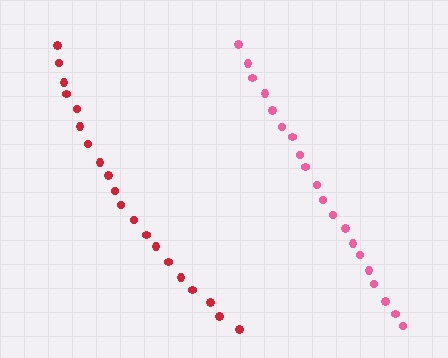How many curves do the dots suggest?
There are 2 distinct paths.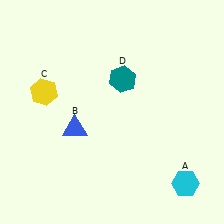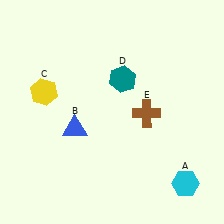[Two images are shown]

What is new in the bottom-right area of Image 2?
A brown cross (E) was added in the bottom-right area of Image 2.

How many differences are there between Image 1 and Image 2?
There is 1 difference between the two images.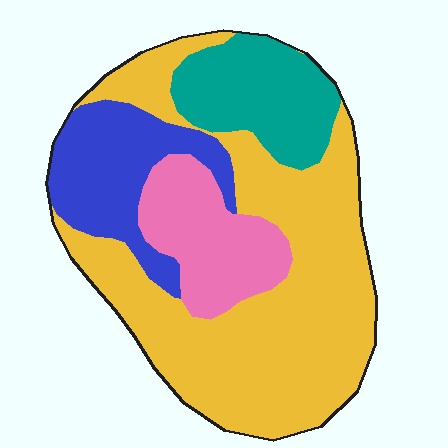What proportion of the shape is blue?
Blue takes up about one sixth (1/6) of the shape.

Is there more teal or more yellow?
Yellow.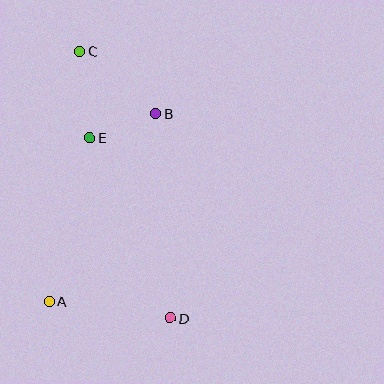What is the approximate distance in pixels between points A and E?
The distance between A and E is approximately 168 pixels.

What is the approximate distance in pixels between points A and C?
The distance between A and C is approximately 252 pixels.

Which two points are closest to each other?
Points B and E are closest to each other.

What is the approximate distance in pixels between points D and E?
The distance between D and E is approximately 197 pixels.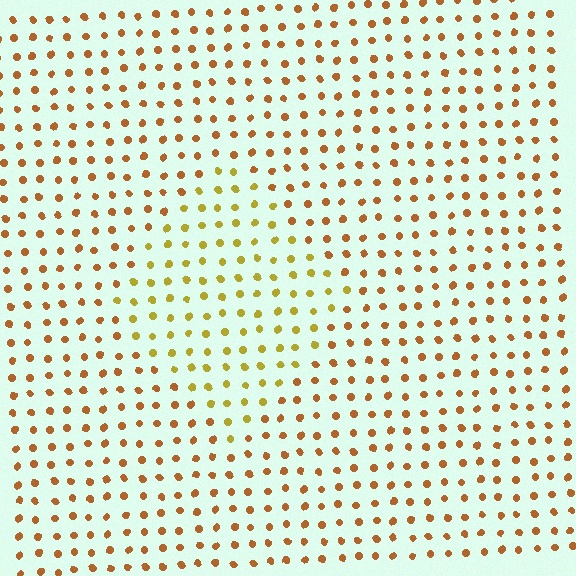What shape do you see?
I see a diamond.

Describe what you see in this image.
The image is filled with small brown elements in a uniform arrangement. A diamond-shaped region is visible where the elements are tinted to a slightly different hue, forming a subtle color boundary.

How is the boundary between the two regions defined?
The boundary is defined purely by a slight shift in hue (about 31 degrees). Spacing, size, and orientation are identical on both sides.